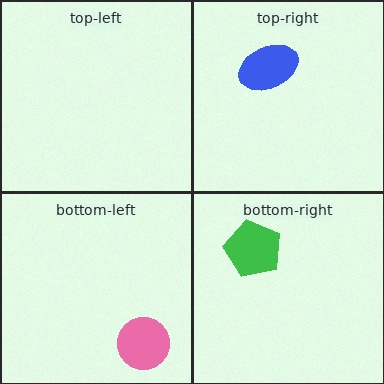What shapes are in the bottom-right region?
The green pentagon.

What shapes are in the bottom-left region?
The pink circle.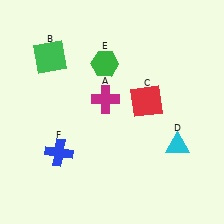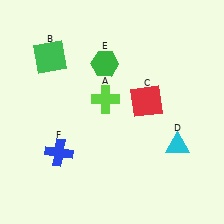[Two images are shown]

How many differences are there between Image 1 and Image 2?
There is 1 difference between the two images.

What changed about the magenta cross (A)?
In Image 1, A is magenta. In Image 2, it changed to lime.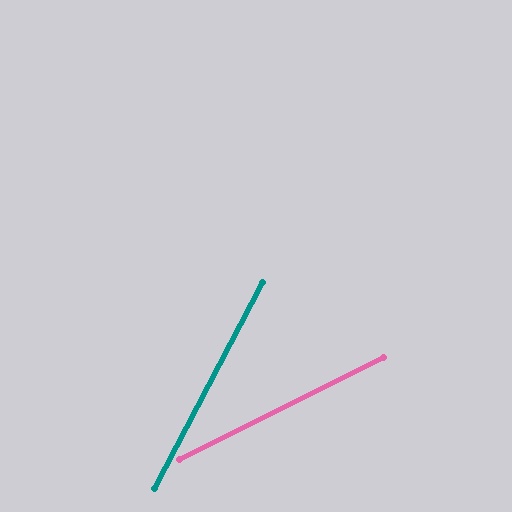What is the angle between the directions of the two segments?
Approximately 36 degrees.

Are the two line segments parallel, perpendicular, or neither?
Neither parallel nor perpendicular — they differ by about 36°.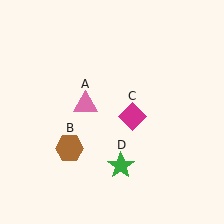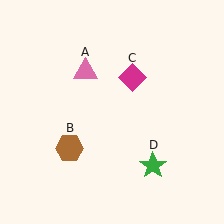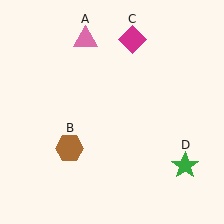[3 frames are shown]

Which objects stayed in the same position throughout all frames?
Brown hexagon (object B) remained stationary.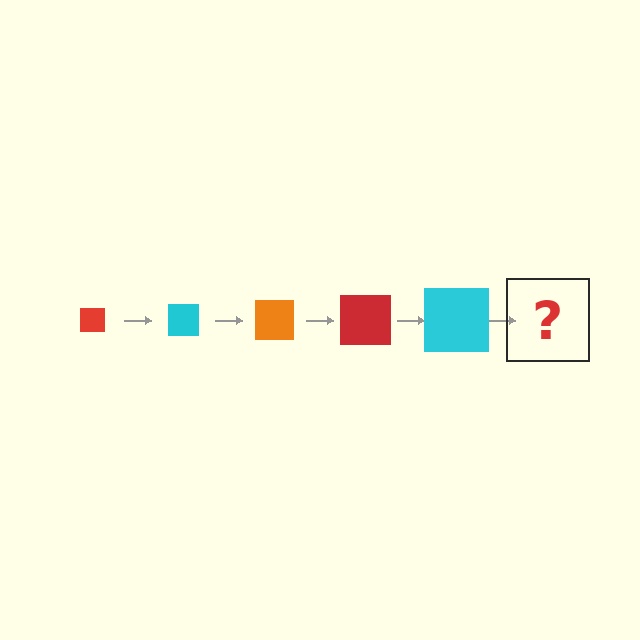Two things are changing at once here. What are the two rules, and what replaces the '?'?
The two rules are that the square grows larger each step and the color cycles through red, cyan, and orange. The '?' should be an orange square, larger than the previous one.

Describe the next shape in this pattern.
It should be an orange square, larger than the previous one.